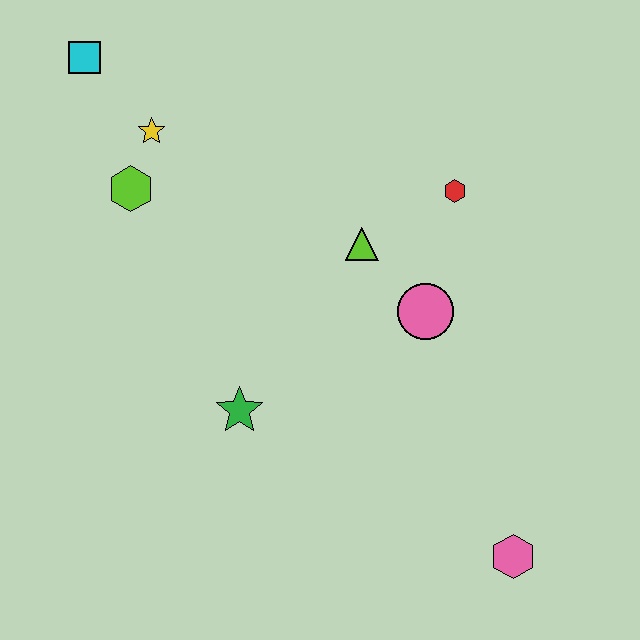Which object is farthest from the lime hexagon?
The pink hexagon is farthest from the lime hexagon.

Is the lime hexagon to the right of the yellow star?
No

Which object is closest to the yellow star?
The lime hexagon is closest to the yellow star.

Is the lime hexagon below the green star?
No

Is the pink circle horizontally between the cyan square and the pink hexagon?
Yes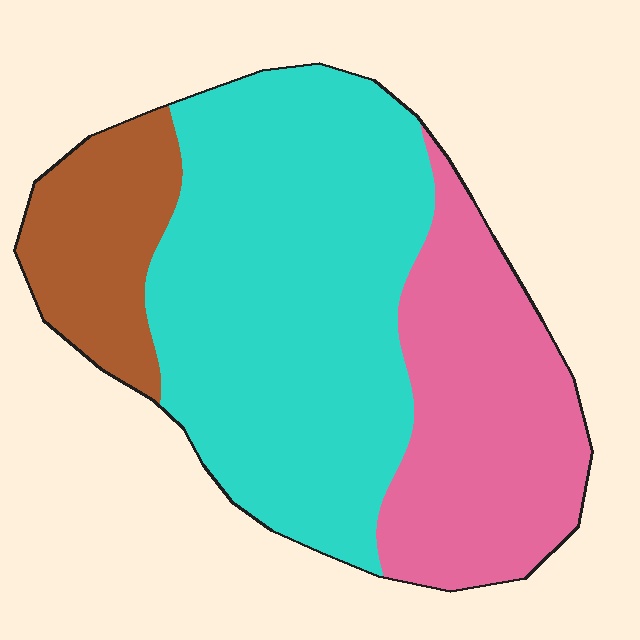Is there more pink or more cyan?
Cyan.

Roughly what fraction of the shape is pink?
Pink takes up between a quarter and a half of the shape.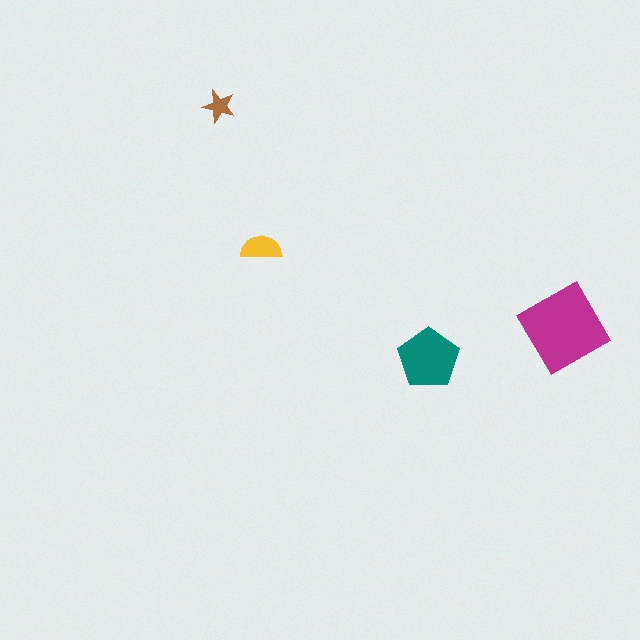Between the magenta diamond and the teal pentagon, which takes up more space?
The magenta diamond.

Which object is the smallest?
The brown star.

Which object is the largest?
The magenta diamond.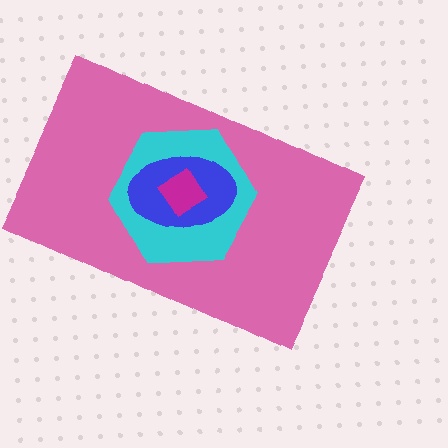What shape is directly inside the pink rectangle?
The cyan hexagon.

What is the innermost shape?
The magenta diamond.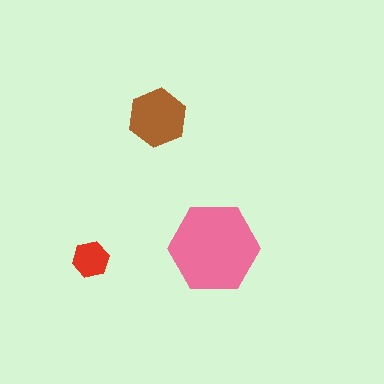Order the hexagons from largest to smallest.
the pink one, the brown one, the red one.